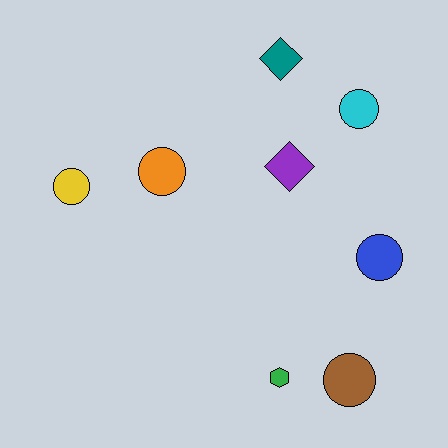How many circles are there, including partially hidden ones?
There are 5 circles.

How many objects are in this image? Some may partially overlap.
There are 8 objects.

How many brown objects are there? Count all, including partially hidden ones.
There is 1 brown object.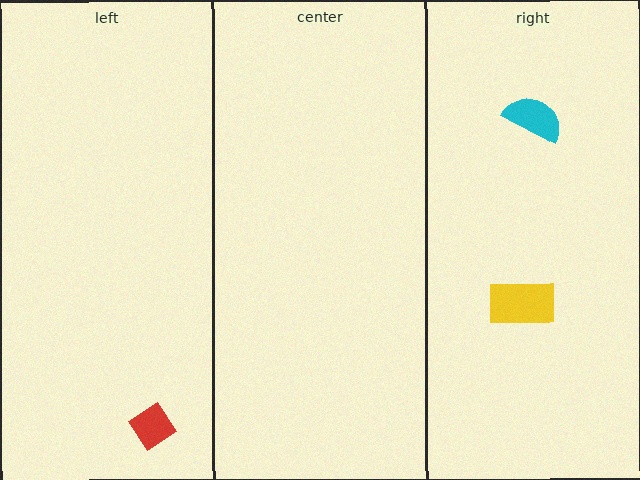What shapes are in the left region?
The red diamond.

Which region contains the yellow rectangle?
The right region.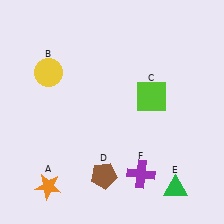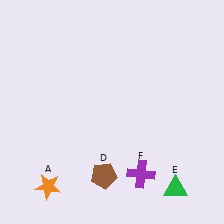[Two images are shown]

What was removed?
The lime square (C), the yellow circle (B) were removed in Image 2.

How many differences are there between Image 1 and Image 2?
There are 2 differences between the two images.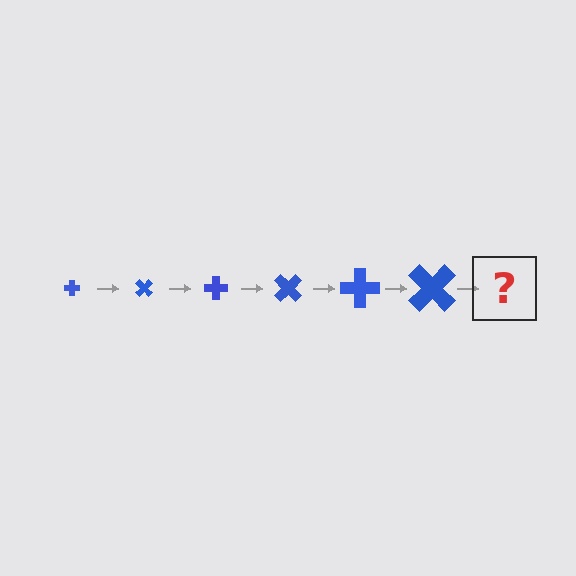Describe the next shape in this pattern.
It should be a cross, larger than the previous one and rotated 270 degrees from the start.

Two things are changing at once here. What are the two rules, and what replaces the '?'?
The two rules are that the cross grows larger each step and it rotates 45 degrees each step. The '?' should be a cross, larger than the previous one and rotated 270 degrees from the start.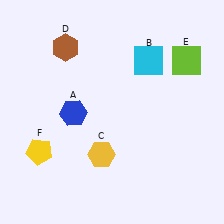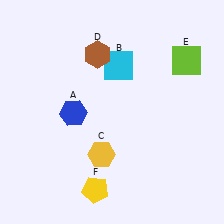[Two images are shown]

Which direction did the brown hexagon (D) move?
The brown hexagon (D) moved right.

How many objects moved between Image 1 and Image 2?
3 objects moved between the two images.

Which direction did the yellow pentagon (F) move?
The yellow pentagon (F) moved right.